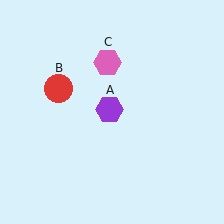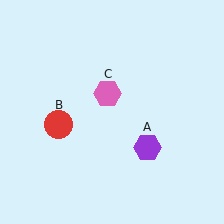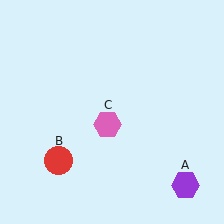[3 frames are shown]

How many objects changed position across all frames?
3 objects changed position: purple hexagon (object A), red circle (object B), pink hexagon (object C).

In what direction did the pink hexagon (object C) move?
The pink hexagon (object C) moved down.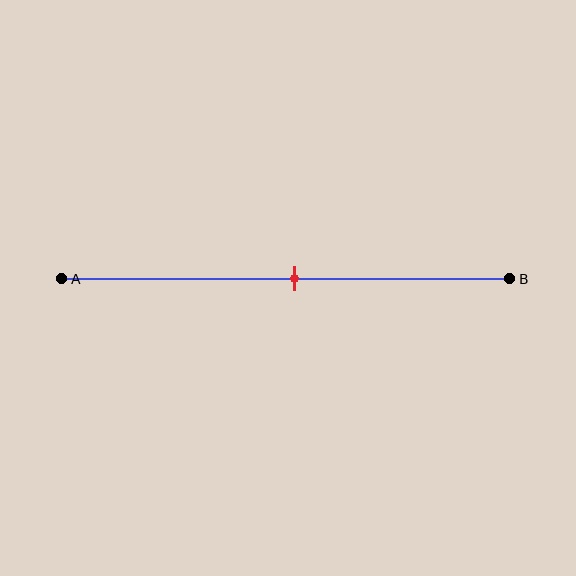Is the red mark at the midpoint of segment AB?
Yes, the mark is approximately at the midpoint.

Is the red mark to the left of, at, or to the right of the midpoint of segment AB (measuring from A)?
The red mark is approximately at the midpoint of segment AB.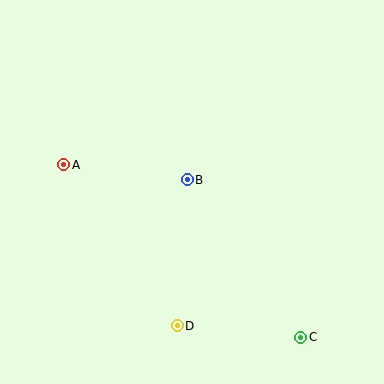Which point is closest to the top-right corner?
Point B is closest to the top-right corner.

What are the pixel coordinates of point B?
Point B is at (188, 179).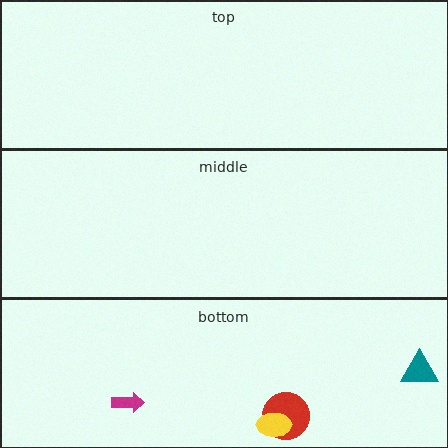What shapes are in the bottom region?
The red circle, the teal triangle, the yellow ellipse, the magenta arrow.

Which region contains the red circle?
The bottom region.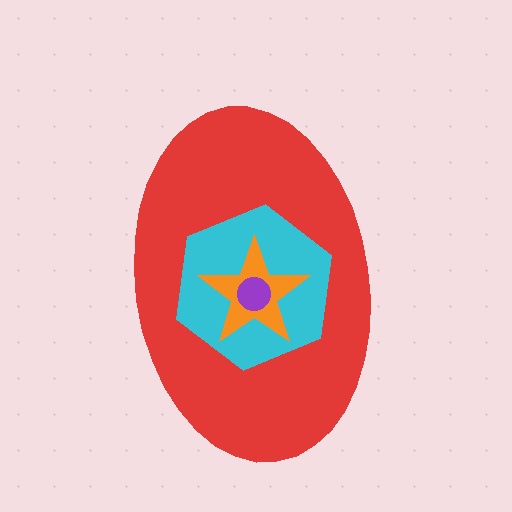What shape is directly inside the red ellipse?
The cyan hexagon.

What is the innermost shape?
The purple circle.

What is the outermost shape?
The red ellipse.